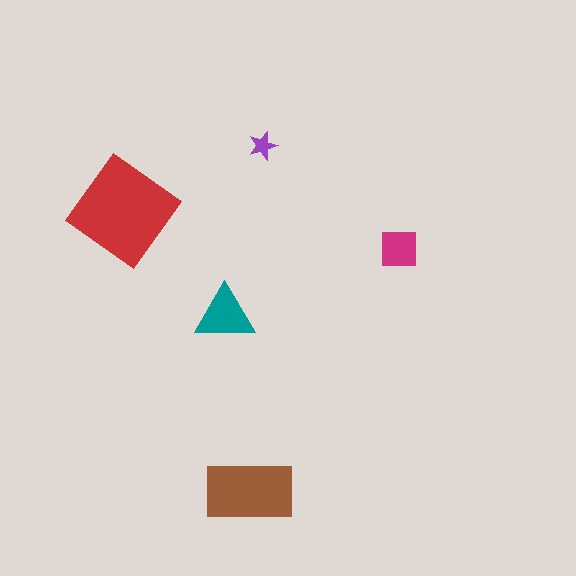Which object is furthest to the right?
The magenta square is rightmost.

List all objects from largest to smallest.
The red diamond, the brown rectangle, the teal triangle, the magenta square, the purple star.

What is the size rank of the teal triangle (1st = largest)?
3rd.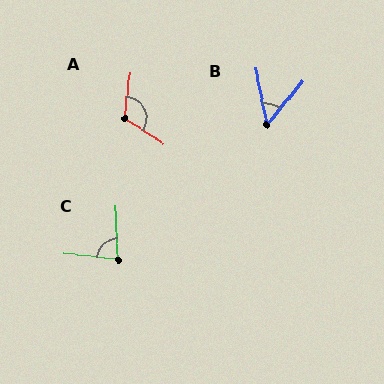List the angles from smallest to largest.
B (51°), C (81°), A (117°).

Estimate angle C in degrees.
Approximately 81 degrees.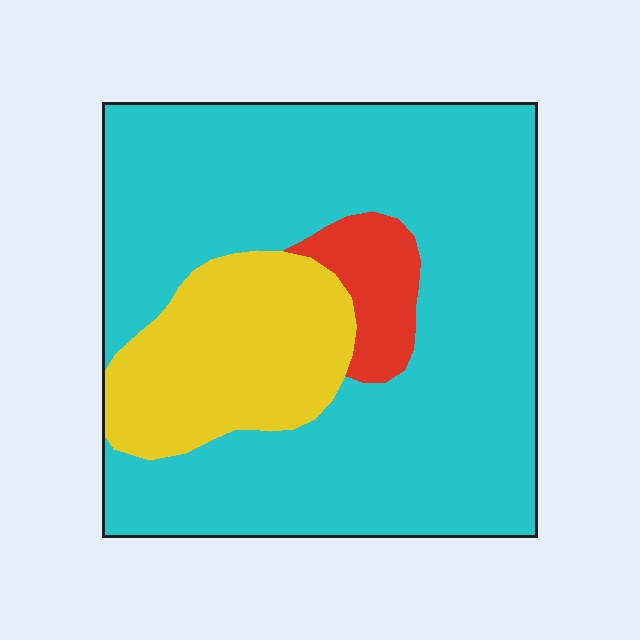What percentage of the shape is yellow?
Yellow covers about 20% of the shape.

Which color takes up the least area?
Red, at roughly 5%.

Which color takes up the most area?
Cyan, at roughly 75%.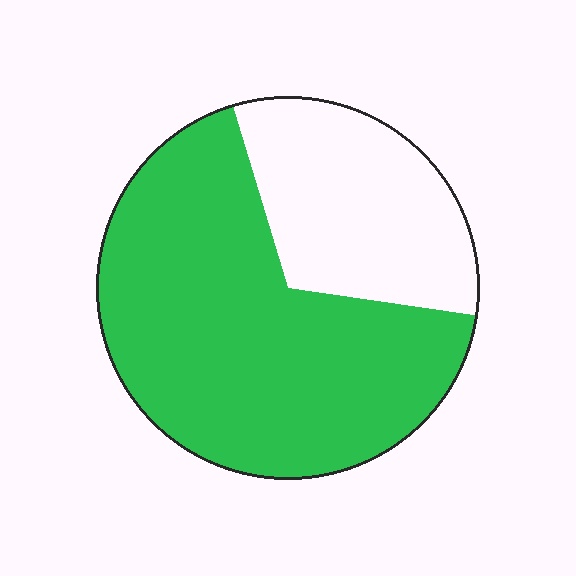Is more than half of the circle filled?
Yes.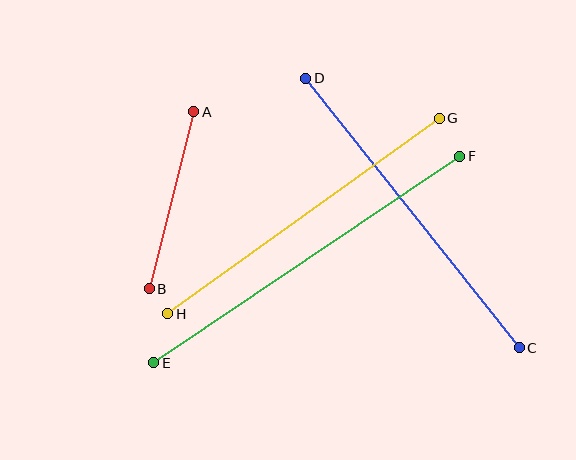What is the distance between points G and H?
The distance is approximately 335 pixels.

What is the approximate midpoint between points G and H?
The midpoint is at approximately (303, 216) pixels.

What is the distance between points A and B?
The distance is approximately 183 pixels.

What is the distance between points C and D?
The distance is approximately 344 pixels.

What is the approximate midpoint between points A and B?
The midpoint is at approximately (172, 200) pixels.